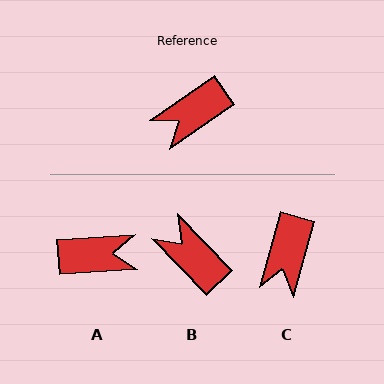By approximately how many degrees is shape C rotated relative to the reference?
Approximately 40 degrees counter-clockwise.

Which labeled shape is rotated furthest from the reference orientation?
A, about 150 degrees away.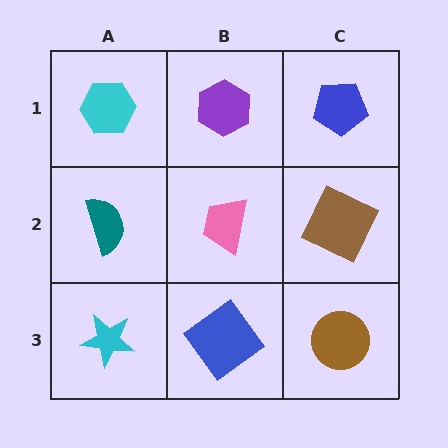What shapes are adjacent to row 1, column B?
A pink trapezoid (row 2, column B), a cyan hexagon (row 1, column A), a blue pentagon (row 1, column C).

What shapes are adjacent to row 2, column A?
A cyan hexagon (row 1, column A), a cyan star (row 3, column A), a pink trapezoid (row 2, column B).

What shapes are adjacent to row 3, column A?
A teal semicircle (row 2, column A), a blue diamond (row 3, column B).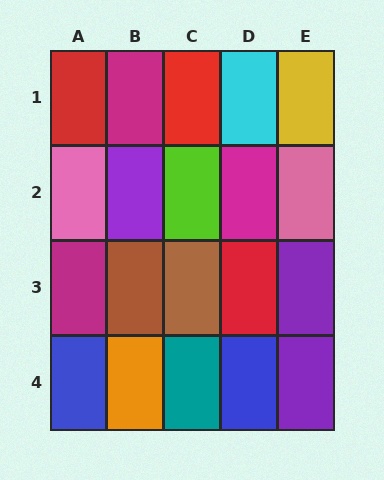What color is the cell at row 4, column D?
Blue.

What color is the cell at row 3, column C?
Brown.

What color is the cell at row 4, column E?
Purple.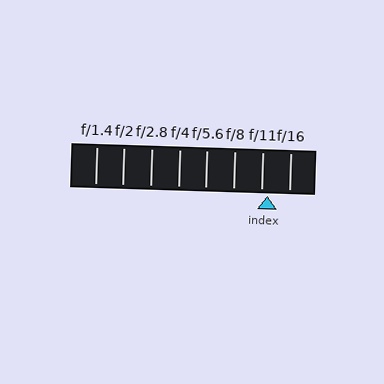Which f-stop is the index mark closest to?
The index mark is closest to f/11.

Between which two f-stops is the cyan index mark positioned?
The index mark is between f/11 and f/16.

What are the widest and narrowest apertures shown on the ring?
The widest aperture shown is f/1.4 and the narrowest is f/16.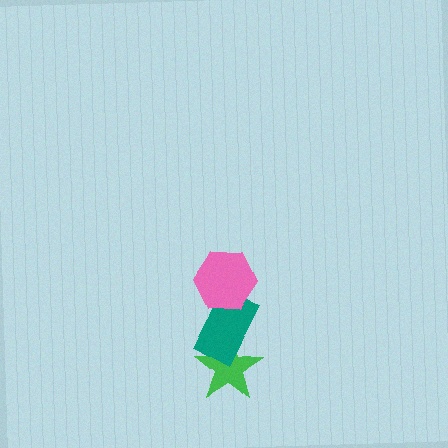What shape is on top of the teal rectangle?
The pink hexagon is on top of the teal rectangle.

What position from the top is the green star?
The green star is 3rd from the top.